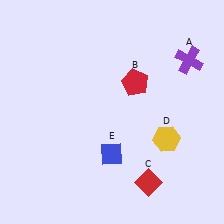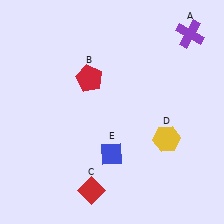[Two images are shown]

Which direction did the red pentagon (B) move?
The red pentagon (B) moved left.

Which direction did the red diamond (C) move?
The red diamond (C) moved left.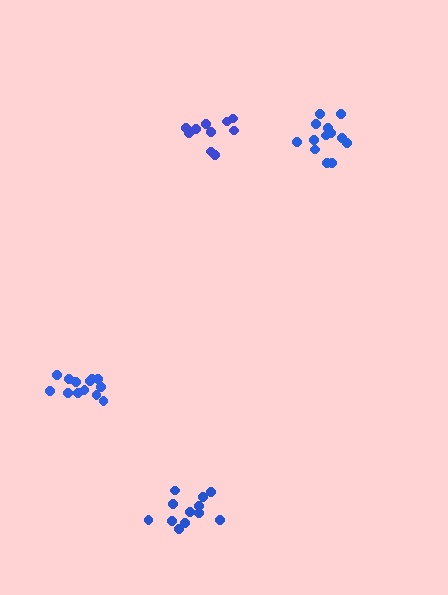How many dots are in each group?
Group 1: 10 dots, Group 2: 13 dots, Group 3: 12 dots, Group 4: 13 dots (48 total).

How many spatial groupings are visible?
There are 4 spatial groupings.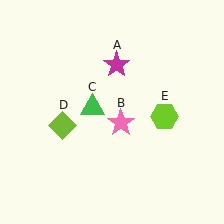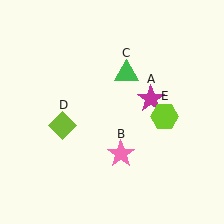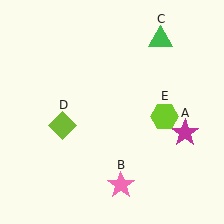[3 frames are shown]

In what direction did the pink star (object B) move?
The pink star (object B) moved down.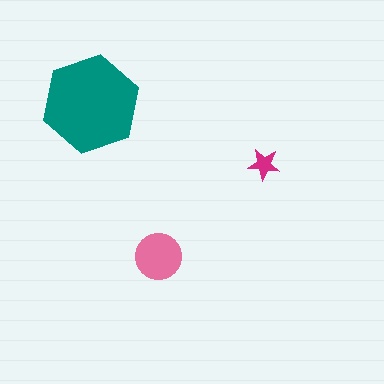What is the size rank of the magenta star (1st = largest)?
3rd.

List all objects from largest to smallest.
The teal hexagon, the pink circle, the magenta star.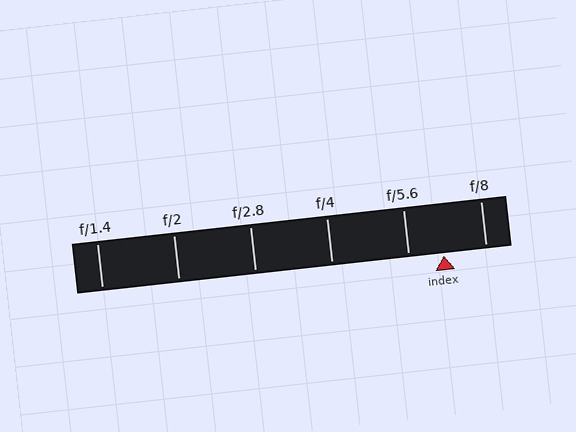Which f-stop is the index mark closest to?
The index mark is closest to f/5.6.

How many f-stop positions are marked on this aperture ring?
There are 6 f-stop positions marked.